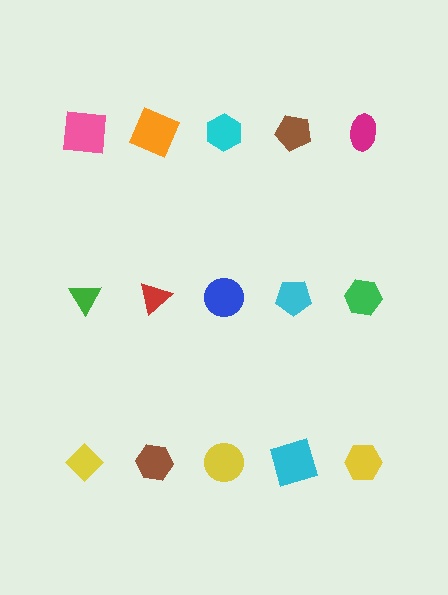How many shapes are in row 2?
5 shapes.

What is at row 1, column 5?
A magenta ellipse.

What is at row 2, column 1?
A green triangle.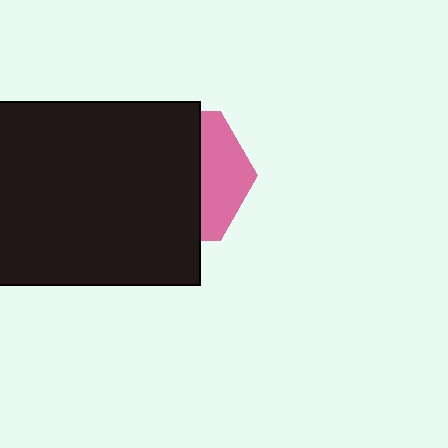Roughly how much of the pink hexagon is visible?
A small part of it is visible (roughly 34%).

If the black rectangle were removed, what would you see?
You would see the complete pink hexagon.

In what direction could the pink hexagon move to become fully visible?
The pink hexagon could move right. That would shift it out from behind the black rectangle entirely.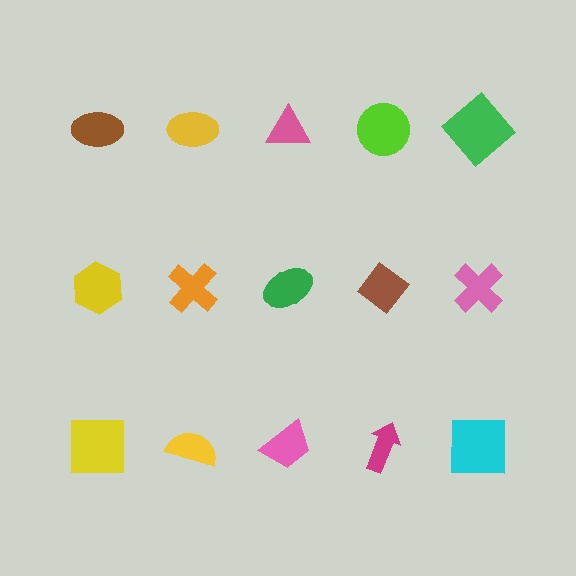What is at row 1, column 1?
A brown ellipse.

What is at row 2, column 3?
A green ellipse.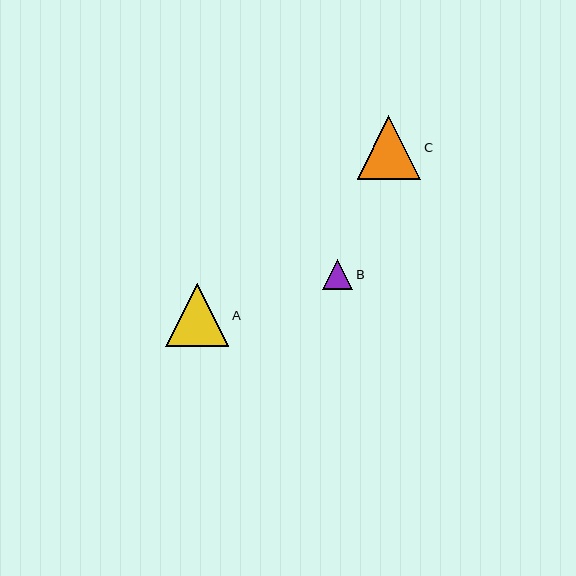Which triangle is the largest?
Triangle C is the largest with a size of approximately 64 pixels.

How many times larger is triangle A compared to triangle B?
Triangle A is approximately 2.1 times the size of triangle B.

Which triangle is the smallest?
Triangle B is the smallest with a size of approximately 30 pixels.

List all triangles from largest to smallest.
From largest to smallest: C, A, B.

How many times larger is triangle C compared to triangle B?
Triangle C is approximately 2.1 times the size of triangle B.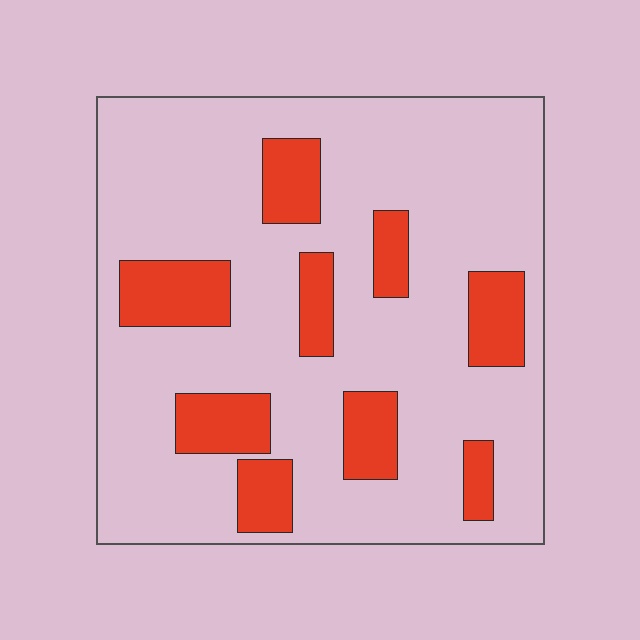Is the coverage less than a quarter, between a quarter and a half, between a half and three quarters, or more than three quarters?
Less than a quarter.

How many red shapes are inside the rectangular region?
9.